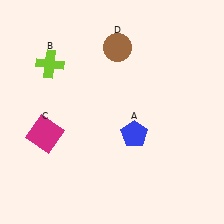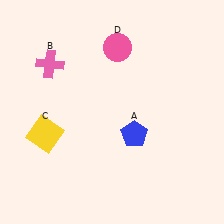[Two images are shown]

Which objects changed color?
B changed from lime to pink. C changed from magenta to yellow. D changed from brown to pink.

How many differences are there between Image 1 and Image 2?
There are 3 differences between the two images.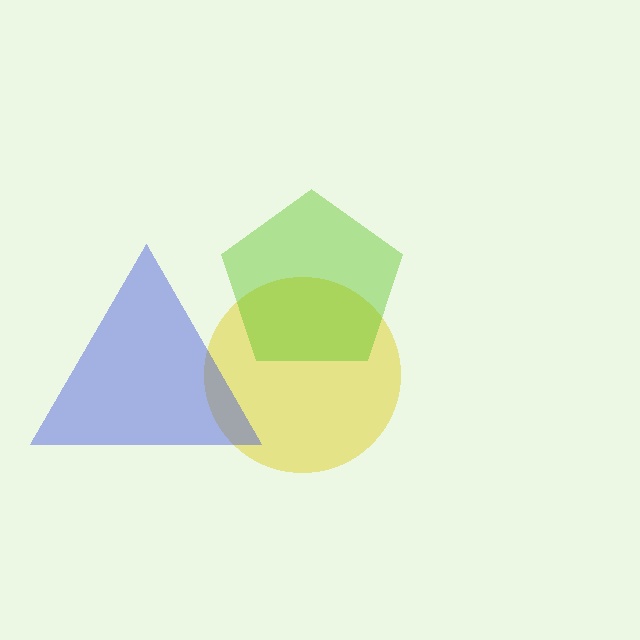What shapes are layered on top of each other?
The layered shapes are: a yellow circle, a blue triangle, a lime pentagon.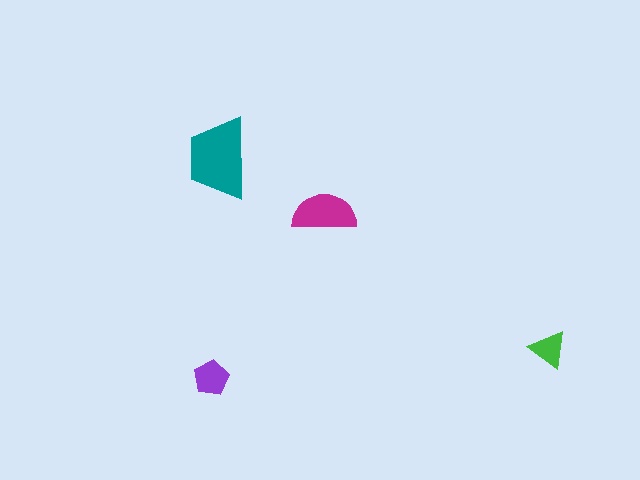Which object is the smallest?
The green triangle.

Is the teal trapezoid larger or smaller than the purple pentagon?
Larger.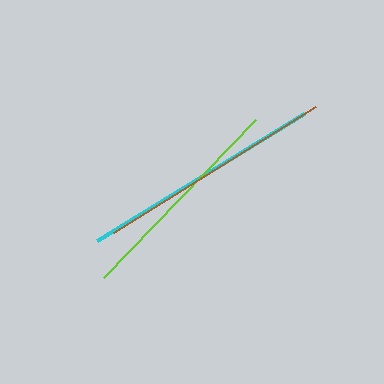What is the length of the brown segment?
The brown segment is approximately 238 pixels long.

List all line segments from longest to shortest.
From longest to shortest: cyan, brown, lime.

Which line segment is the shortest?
The lime line is the shortest at approximately 220 pixels.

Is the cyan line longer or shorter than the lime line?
The cyan line is longer than the lime line.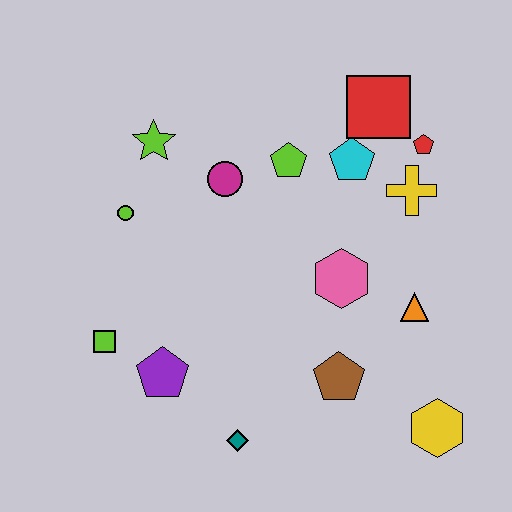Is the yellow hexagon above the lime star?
No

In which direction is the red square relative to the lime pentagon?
The red square is to the right of the lime pentagon.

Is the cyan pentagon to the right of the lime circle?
Yes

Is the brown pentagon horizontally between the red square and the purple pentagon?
Yes